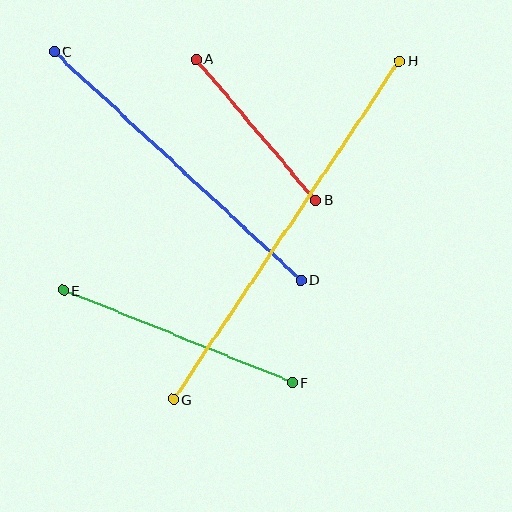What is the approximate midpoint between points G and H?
The midpoint is at approximately (286, 230) pixels.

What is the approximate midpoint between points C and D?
The midpoint is at approximately (177, 166) pixels.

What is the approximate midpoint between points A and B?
The midpoint is at approximately (256, 130) pixels.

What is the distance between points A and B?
The distance is approximately 185 pixels.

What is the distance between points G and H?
The distance is approximately 407 pixels.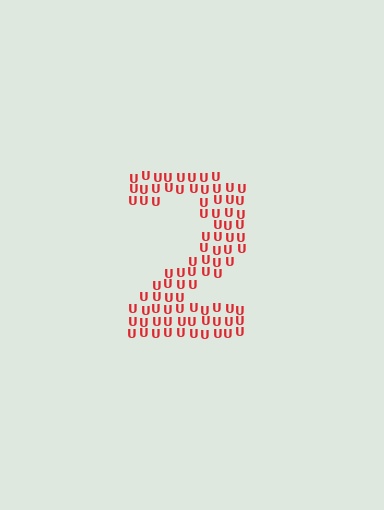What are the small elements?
The small elements are letter U's.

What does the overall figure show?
The overall figure shows the digit 2.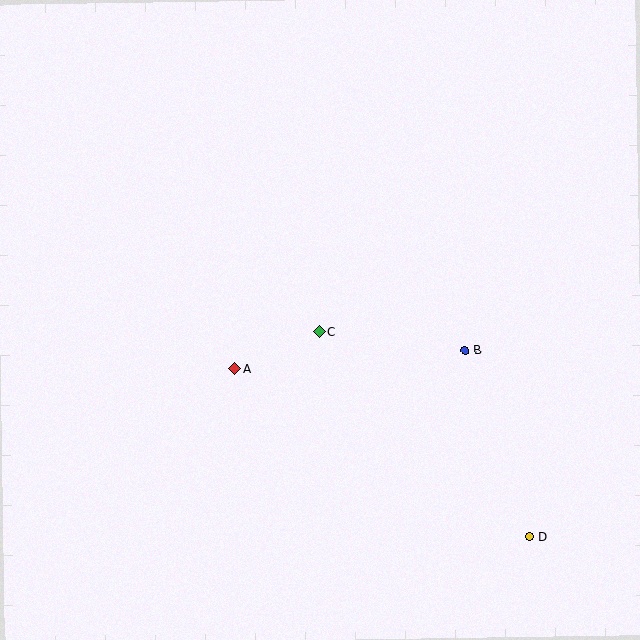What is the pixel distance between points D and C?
The distance between D and C is 294 pixels.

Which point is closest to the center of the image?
Point C at (319, 332) is closest to the center.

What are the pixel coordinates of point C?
Point C is at (319, 332).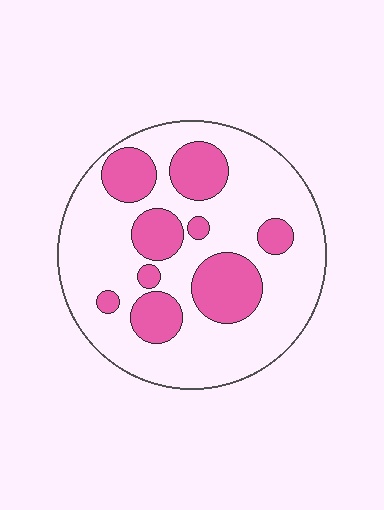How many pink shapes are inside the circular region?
9.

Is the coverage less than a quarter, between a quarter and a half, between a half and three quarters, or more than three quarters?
Between a quarter and a half.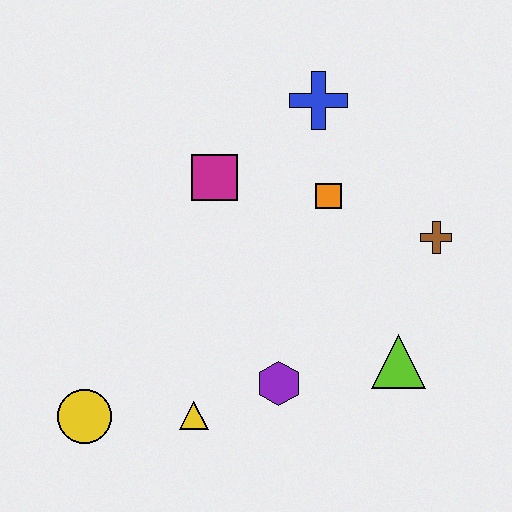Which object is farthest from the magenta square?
The yellow circle is farthest from the magenta square.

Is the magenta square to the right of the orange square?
No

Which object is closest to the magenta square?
The orange square is closest to the magenta square.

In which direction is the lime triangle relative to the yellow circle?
The lime triangle is to the right of the yellow circle.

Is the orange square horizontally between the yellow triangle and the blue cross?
No